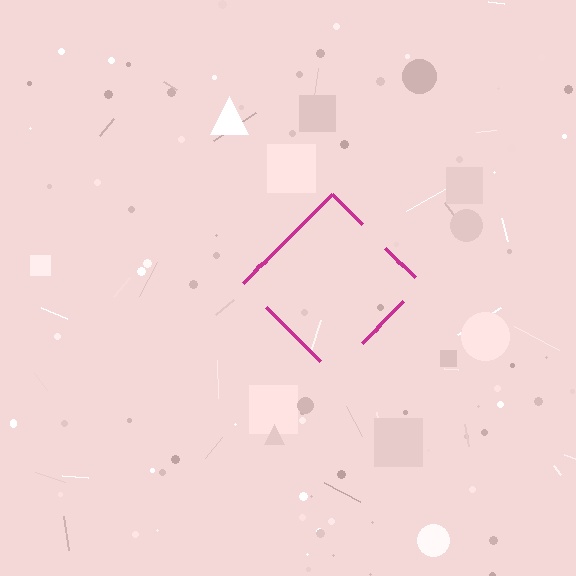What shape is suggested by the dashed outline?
The dashed outline suggests a diamond.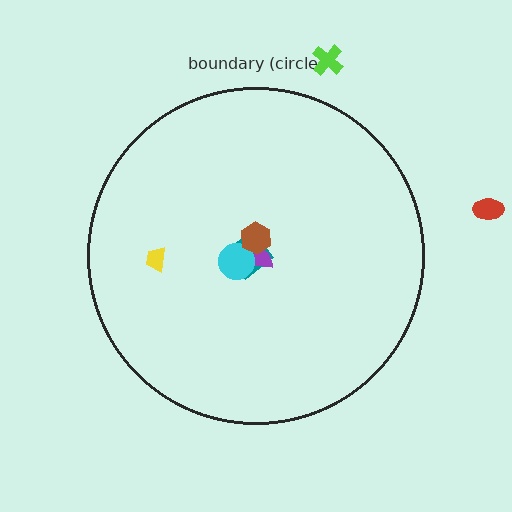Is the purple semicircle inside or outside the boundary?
Inside.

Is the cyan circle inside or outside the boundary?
Inside.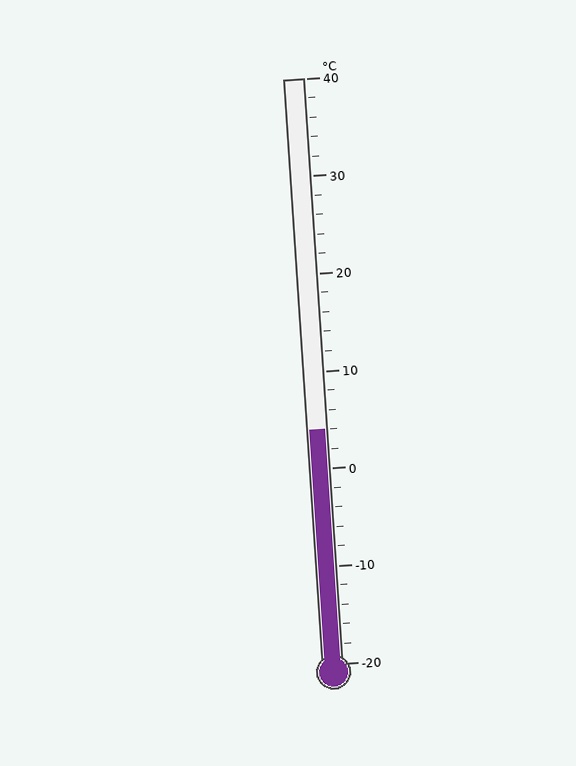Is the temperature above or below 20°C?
The temperature is below 20°C.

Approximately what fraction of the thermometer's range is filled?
The thermometer is filled to approximately 40% of its range.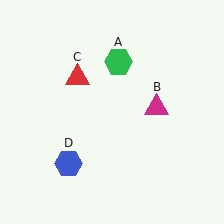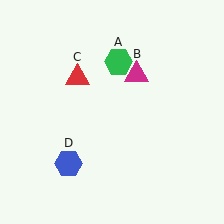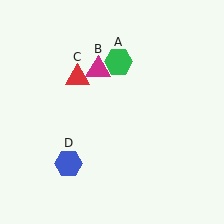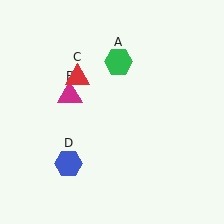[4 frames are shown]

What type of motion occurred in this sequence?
The magenta triangle (object B) rotated counterclockwise around the center of the scene.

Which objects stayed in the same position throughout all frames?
Green hexagon (object A) and red triangle (object C) and blue hexagon (object D) remained stationary.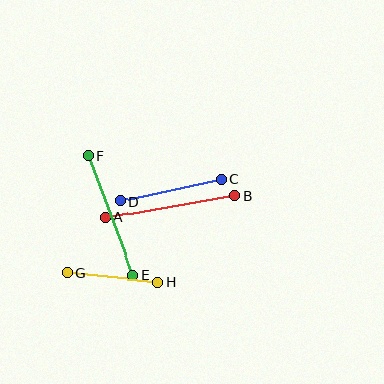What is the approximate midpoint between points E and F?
The midpoint is at approximately (111, 215) pixels.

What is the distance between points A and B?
The distance is approximately 131 pixels.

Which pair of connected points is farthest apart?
Points A and B are farthest apart.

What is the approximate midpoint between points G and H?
The midpoint is at approximately (113, 277) pixels.